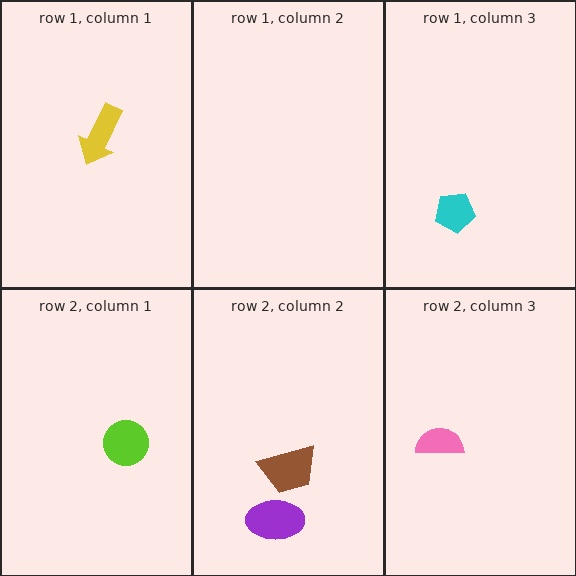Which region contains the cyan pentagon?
The row 1, column 3 region.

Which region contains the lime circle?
The row 2, column 1 region.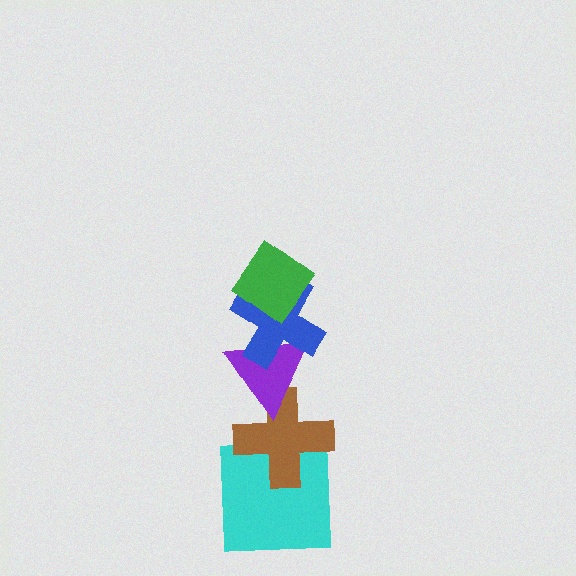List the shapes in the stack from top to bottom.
From top to bottom: the green diamond, the blue cross, the purple triangle, the brown cross, the cyan square.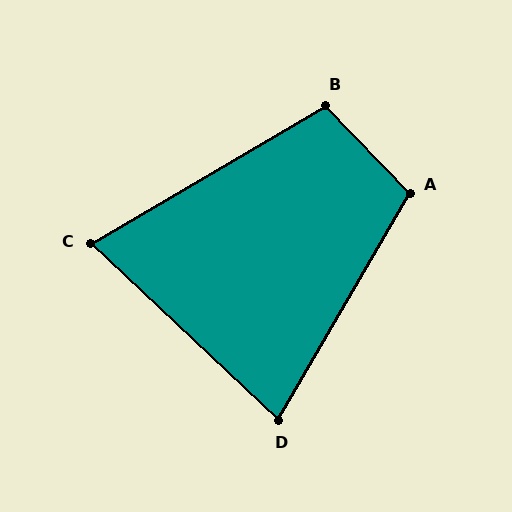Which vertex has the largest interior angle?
A, at approximately 106 degrees.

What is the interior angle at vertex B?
Approximately 103 degrees (obtuse).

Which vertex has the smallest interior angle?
C, at approximately 74 degrees.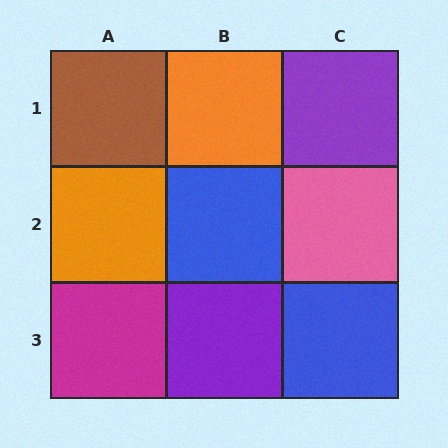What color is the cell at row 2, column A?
Orange.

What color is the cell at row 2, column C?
Pink.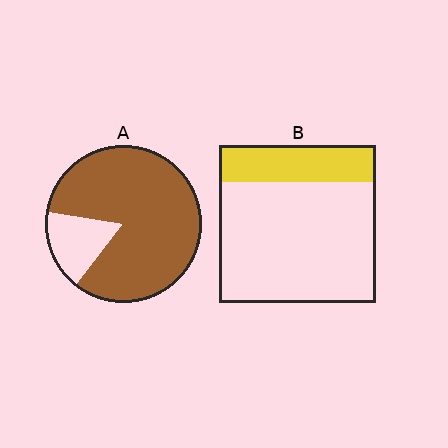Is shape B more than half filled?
No.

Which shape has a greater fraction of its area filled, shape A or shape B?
Shape A.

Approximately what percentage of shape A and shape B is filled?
A is approximately 85% and B is approximately 25%.